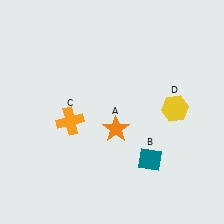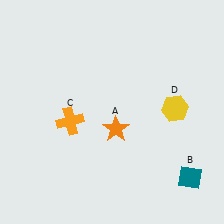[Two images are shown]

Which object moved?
The teal diamond (B) moved right.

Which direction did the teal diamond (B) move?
The teal diamond (B) moved right.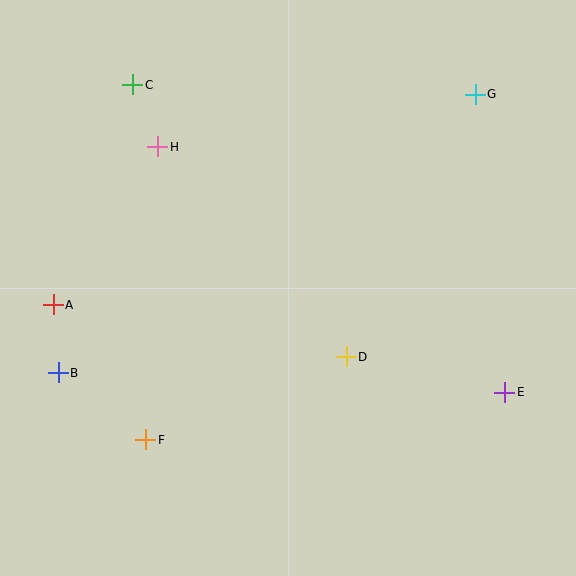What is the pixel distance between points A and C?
The distance between A and C is 234 pixels.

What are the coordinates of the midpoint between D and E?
The midpoint between D and E is at (425, 374).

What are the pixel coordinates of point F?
Point F is at (146, 440).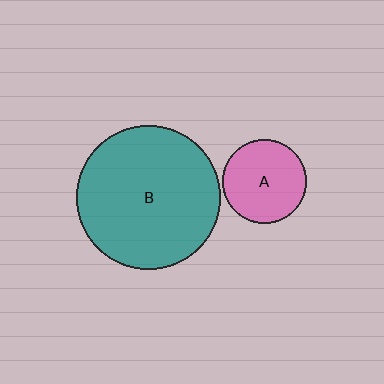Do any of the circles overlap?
No, none of the circles overlap.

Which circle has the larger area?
Circle B (teal).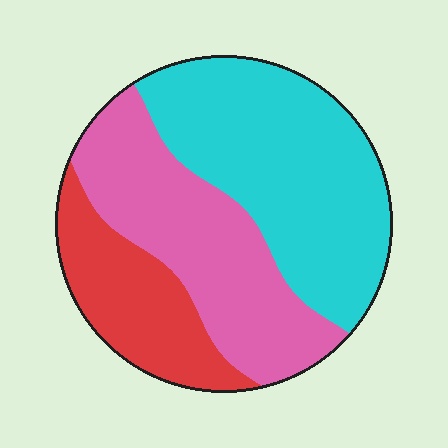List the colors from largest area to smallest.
From largest to smallest: cyan, pink, red.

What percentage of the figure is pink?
Pink covers around 35% of the figure.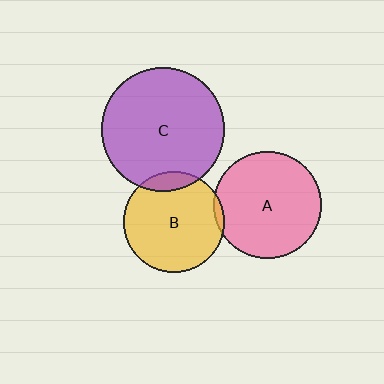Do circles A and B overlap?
Yes.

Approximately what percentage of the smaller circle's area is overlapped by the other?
Approximately 5%.